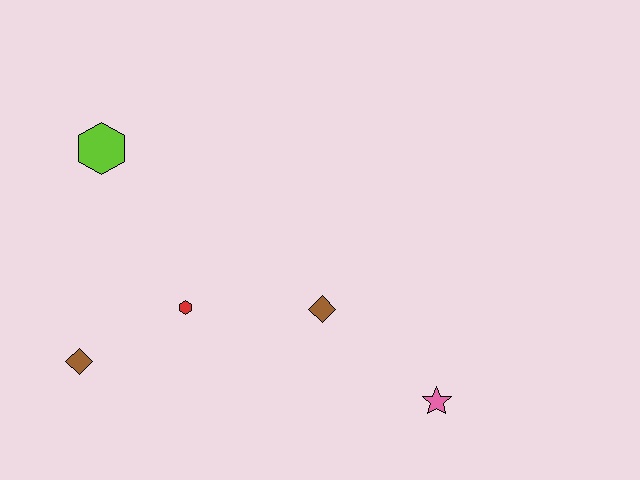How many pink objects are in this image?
There is 1 pink object.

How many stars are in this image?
There is 1 star.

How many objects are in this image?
There are 5 objects.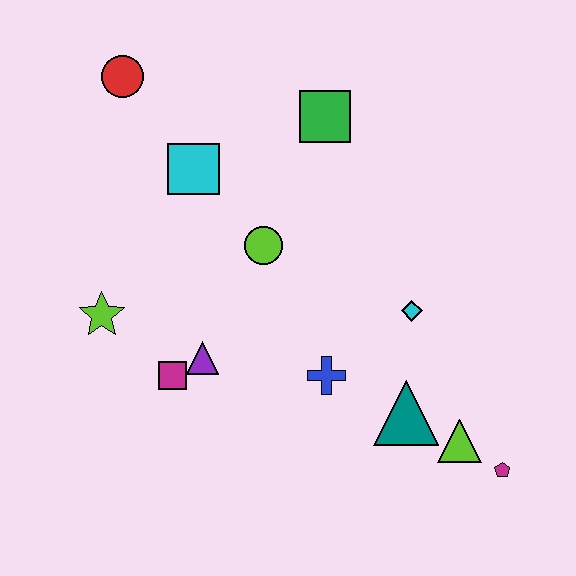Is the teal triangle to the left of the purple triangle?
No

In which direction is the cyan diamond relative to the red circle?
The cyan diamond is to the right of the red circle.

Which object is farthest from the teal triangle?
The red circle is farthest from the teal triangle.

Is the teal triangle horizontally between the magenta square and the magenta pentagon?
Yes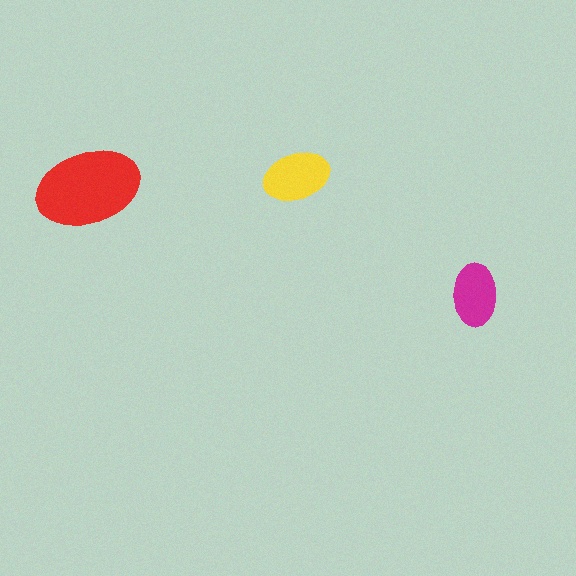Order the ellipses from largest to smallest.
the red one, the yellow one, the magenta one.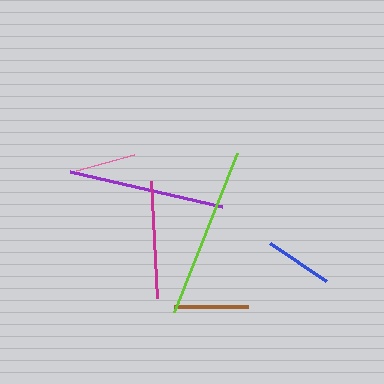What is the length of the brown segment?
The brown segment is approximately 74 pixels long.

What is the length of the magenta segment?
The magenta segment is approximately 117 pixels long.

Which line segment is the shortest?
The pink line is the shortest at approximately 60 pixels.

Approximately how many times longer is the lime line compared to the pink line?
The lime line is approximately 2.8 times the length of the pink line.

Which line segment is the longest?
The lime line is the longest at approximately 170 pixels.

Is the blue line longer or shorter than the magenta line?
The magenta line is longer than the blue line.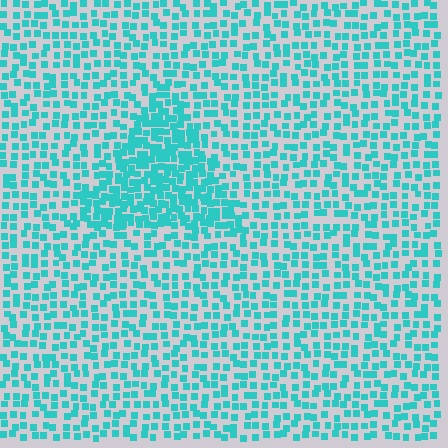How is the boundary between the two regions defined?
The boundary is defined by a change in element density (approximately 2.0x ratio). All elements are the same color, size, and shape.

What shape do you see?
I see a triangle.